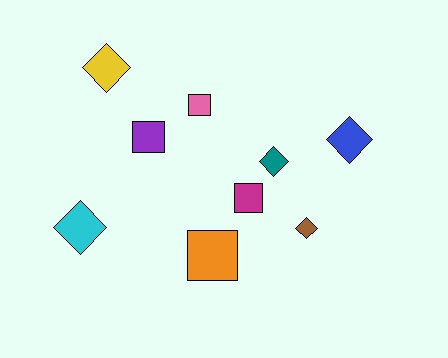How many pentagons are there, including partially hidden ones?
There are no pentagons.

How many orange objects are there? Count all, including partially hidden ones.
There is 1 orange object.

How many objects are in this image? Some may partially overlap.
There are 9 objects.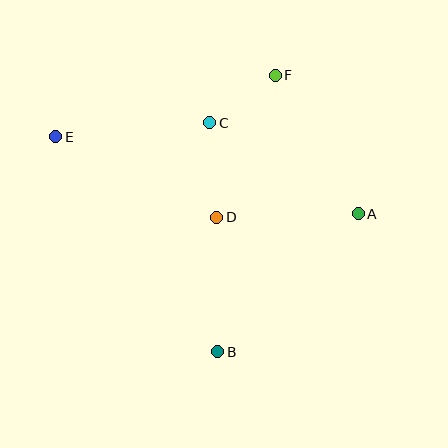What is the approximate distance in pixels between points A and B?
The distance between A and B is approximately 197 pixels.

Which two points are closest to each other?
Points C and F are closest to each other.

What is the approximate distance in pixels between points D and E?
The distance between D and E is approximately 180 pixels.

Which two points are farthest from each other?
Points A and E are farthest from each other.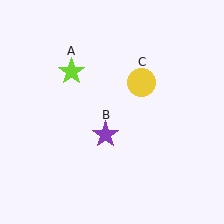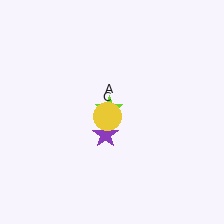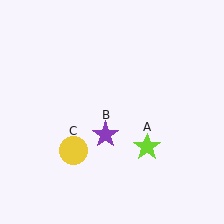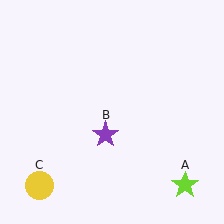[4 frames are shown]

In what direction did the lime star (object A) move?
The lime star (object A) moved down and to the right.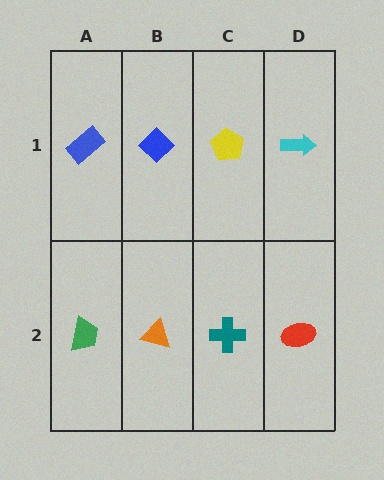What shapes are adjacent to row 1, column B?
An orange triangle (row 2, column B), a blue rectangle (row 1, column A), a yellow pentagon (row 1, column C).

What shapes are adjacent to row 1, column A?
A green trapezoid (row 2, column A), a blue diamond (row 1, column B).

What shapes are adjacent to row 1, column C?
A teal cross (row 2, column C), a blue diamond (row 1, column B), a cyan arrow (row 1, column D).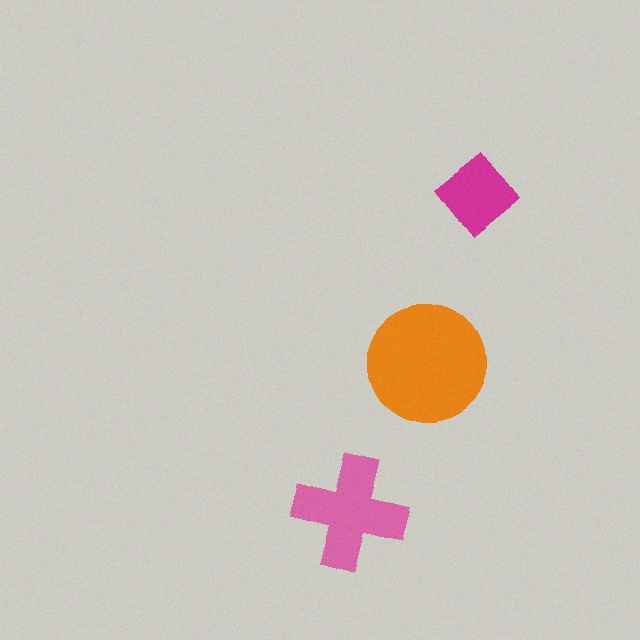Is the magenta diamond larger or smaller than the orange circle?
Smaller.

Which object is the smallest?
The magenta diamond.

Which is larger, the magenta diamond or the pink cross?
The pink cross.